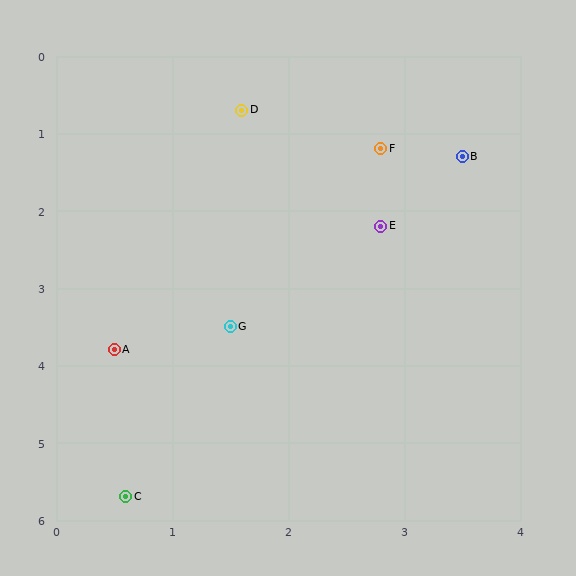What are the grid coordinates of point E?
Point E is at approximately (2.8, 2.2).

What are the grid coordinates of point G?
Point G is at approximately (1.5, 3.5).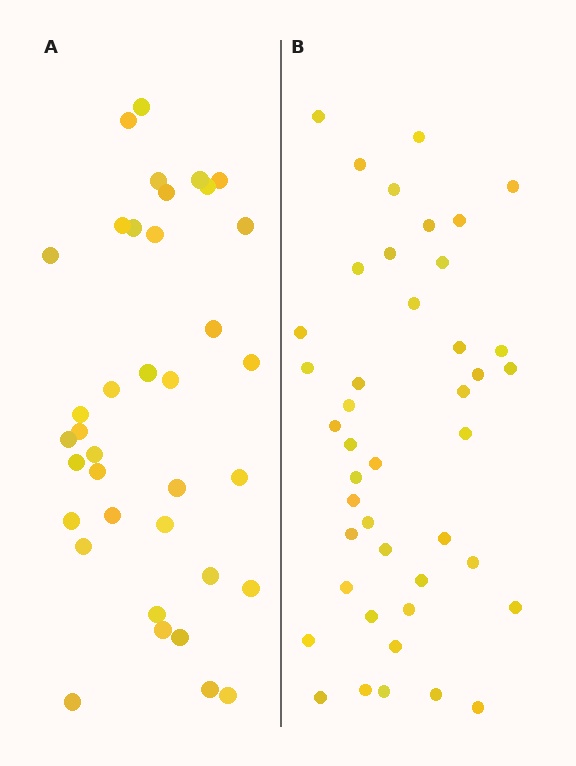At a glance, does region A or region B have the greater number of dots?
Region B (the right region) has more dots.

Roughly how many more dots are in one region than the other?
Region B has about 6 more dots than region A.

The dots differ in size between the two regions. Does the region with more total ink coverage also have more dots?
No. Region A has more total ink coverage because its dots are larger, but region B actually contains more individual dots. Total area can be misleading — the number of items is what matters here.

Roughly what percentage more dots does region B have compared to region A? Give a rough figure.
About 15% more.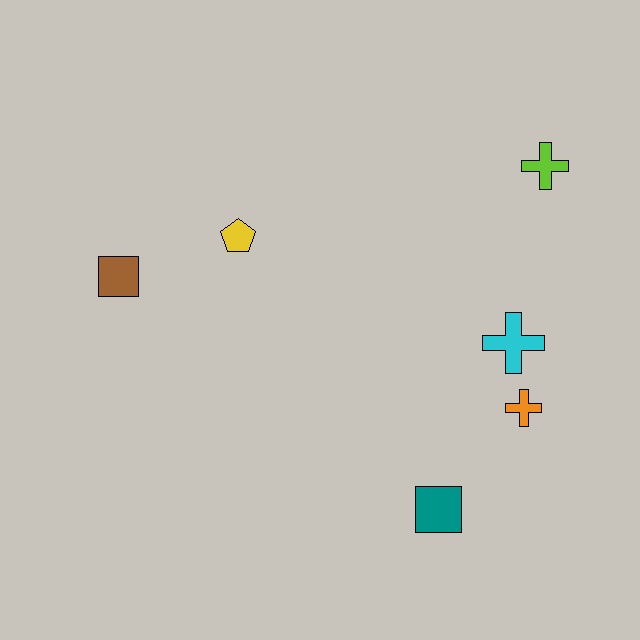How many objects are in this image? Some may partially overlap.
There are 6 objects.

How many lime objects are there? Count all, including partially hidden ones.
There is 1 lime object.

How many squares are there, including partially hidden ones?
There are 2 squares.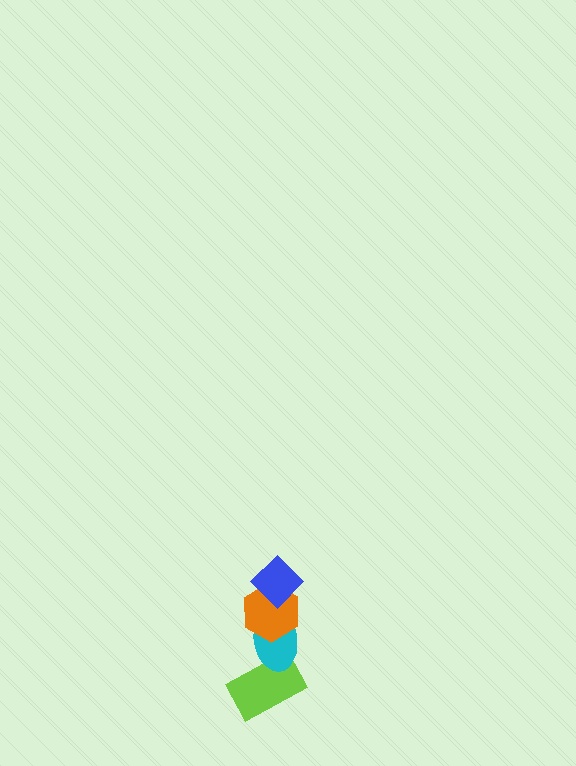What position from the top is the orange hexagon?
The orange hexagon is 2nd from the top.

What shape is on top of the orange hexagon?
The blue diamond is on top of the orange hexagon.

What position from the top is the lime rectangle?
The lime rectangle is 4th from the top.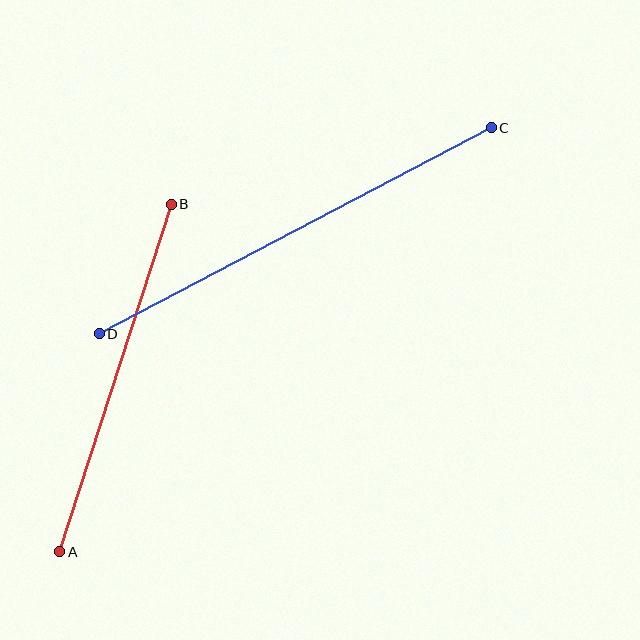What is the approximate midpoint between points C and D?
The midpoint is at approximately (295, 231) pixels.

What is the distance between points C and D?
The distance is approximately 442 pixels.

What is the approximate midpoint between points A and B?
The midpoint is at approximately (116, 378) pixels.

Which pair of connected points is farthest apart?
Points C and D are farthest apart.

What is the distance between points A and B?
The distance is approximately 365 pixels.